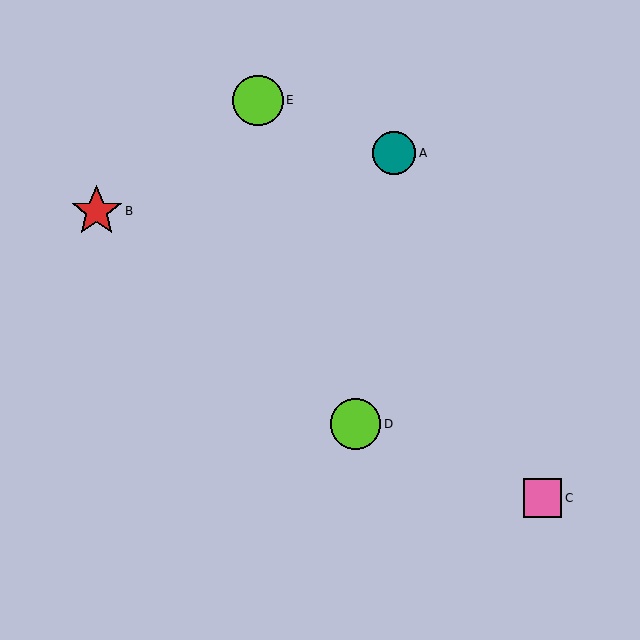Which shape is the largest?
The red star (labeled B) is the largest.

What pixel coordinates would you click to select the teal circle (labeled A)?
Click at (394, 153) to select the teal circle A.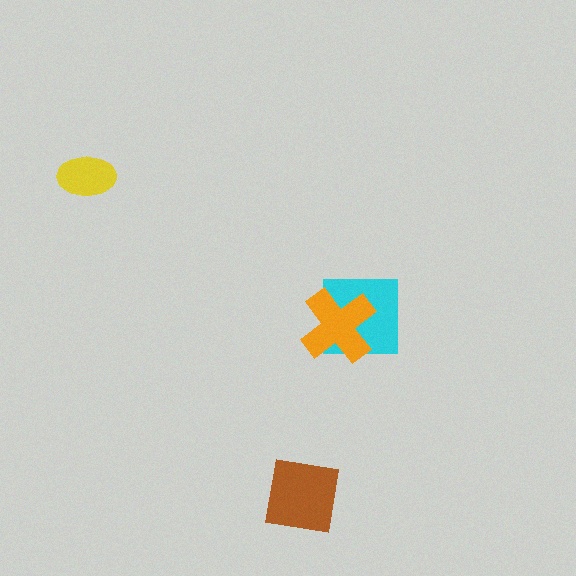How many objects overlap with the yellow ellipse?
0 objects overlap with the yellow ellipse.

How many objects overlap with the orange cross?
1 object overlaps with the orange cross.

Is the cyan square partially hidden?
Yes, it is partially covered by another shape.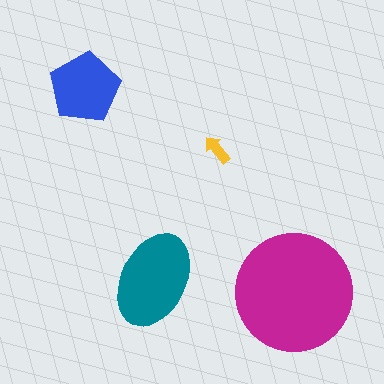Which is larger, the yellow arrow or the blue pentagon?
The blue pentagon.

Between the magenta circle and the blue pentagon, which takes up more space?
The magenta circle.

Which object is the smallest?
The yellow arrow.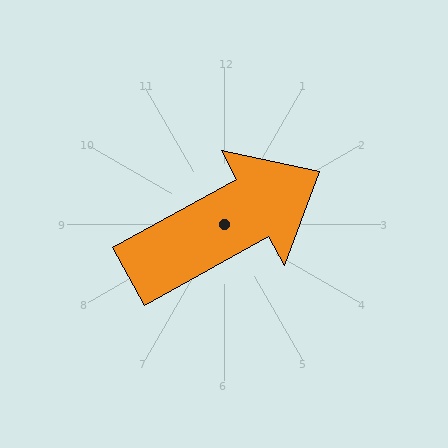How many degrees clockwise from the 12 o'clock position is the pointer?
Approximately 61 degrees.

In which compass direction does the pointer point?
Northeast.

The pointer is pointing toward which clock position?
Roughly 2 o'clock.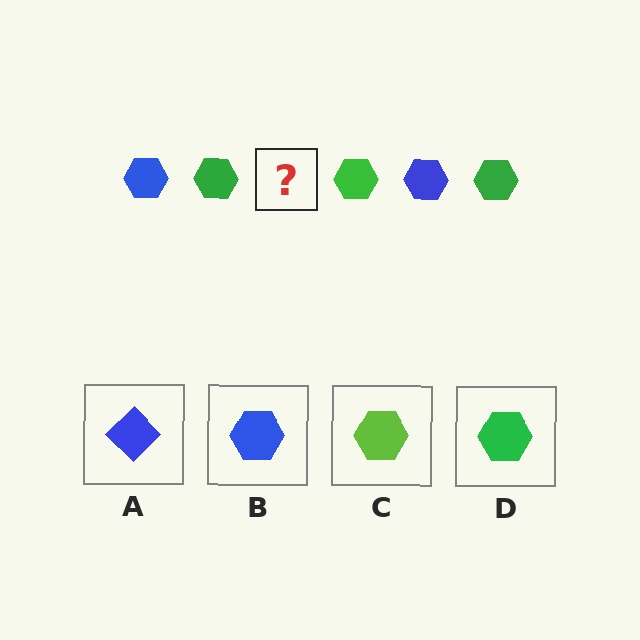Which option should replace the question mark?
Option B.